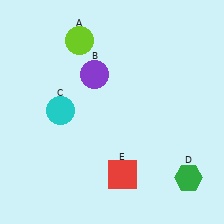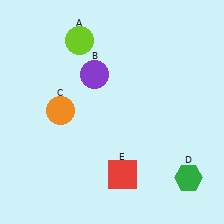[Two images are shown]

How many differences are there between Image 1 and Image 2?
There is 1 difference between the two images.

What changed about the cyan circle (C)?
In Image 1, C is cyan. In Image 2, it changed to orange.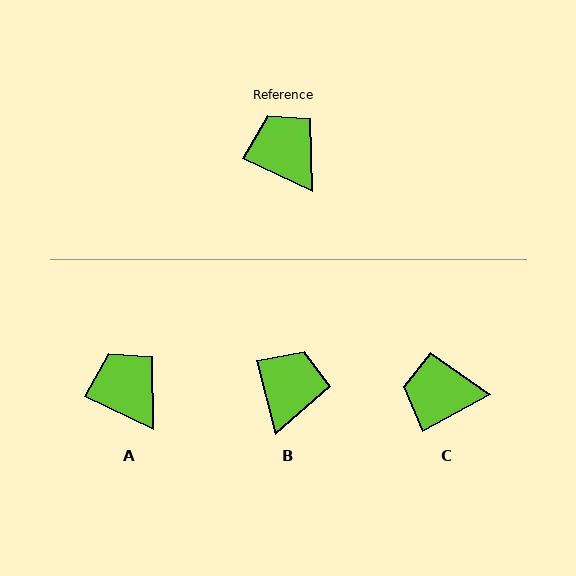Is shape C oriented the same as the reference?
No, it is off by about 53 degrees.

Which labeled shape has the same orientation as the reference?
A.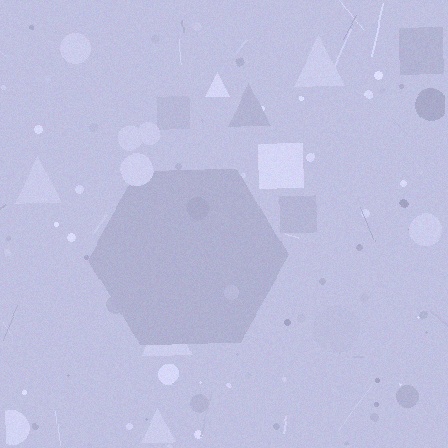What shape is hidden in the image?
A hexagon is hidden in the image.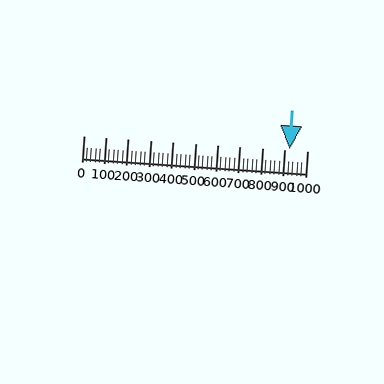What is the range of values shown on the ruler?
The ruler shows values from 0 to 1000.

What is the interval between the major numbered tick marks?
The major tick marks are spaced 100 units apart.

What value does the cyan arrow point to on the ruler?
The cyan arrow points to approximately 920.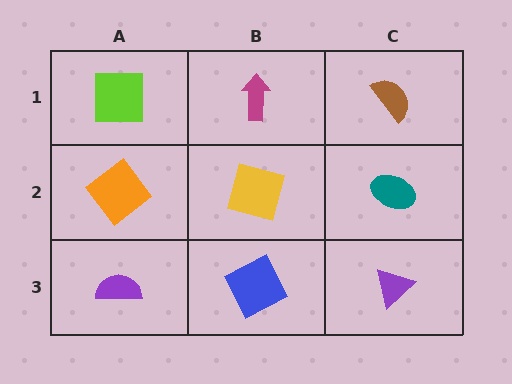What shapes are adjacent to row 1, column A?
An orange diamond (row 2, column A), a magenta arrow (row 1, column B).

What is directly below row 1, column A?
An orange diamond.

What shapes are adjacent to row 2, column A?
A lime square (row 1, column A), a purple semicircle (row 3, column A), a yellow square (row 2, column B).